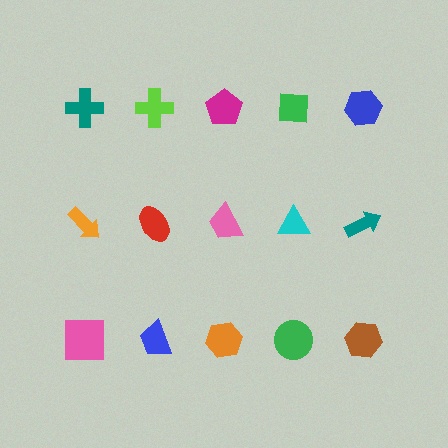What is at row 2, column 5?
A teal arrow.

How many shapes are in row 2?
5 shapes.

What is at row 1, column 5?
A blue hexagon.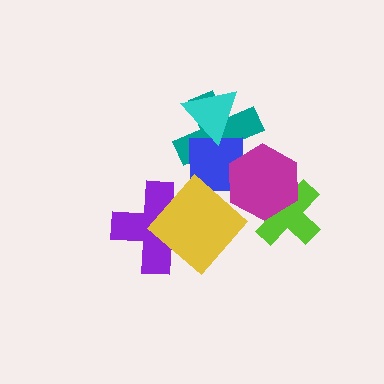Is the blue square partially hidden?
Yes, it is partially covered by another shape.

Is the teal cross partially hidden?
Yes, it is partially covered by another shape.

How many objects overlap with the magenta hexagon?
3 objects overlap with the magenta hexagon.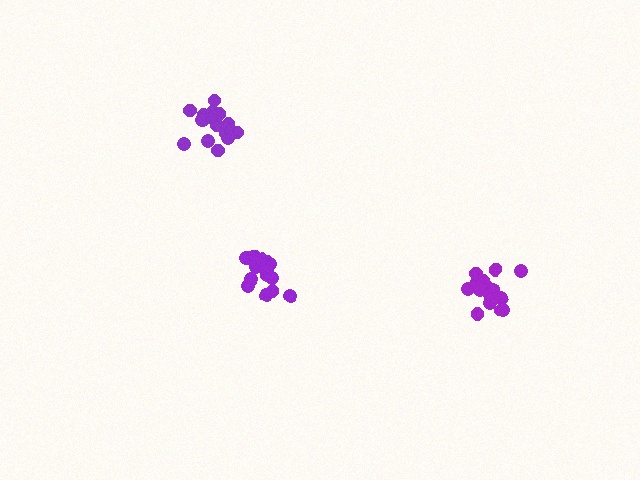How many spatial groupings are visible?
There are 3 spatial groupings.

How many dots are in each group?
Group 1: 19 dots, Group 2: 16 dots, Group 3: 16 dots (51 total).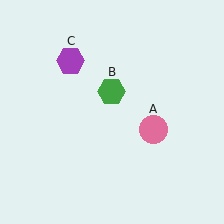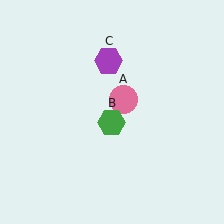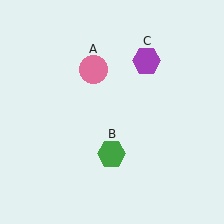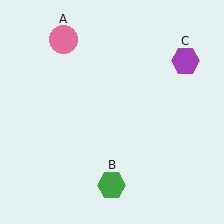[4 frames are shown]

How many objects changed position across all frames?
3 objects changed position: pink circle (object A), green hexagon (object B), purple hexagon (object C).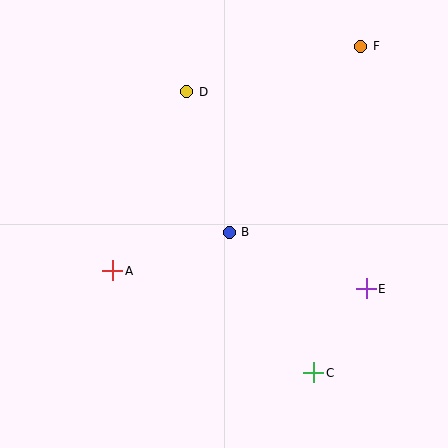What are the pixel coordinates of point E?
Point E is at (366, 289).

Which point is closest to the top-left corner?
Point D is closest to the top-left corner.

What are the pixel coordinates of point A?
Point A is at (113, 271).